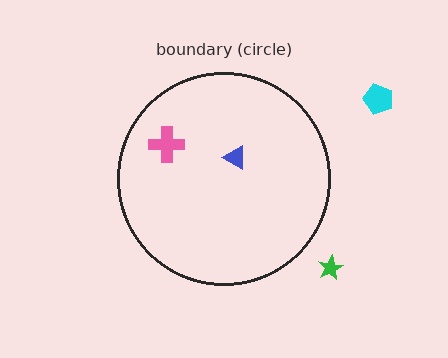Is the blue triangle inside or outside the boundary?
Inside.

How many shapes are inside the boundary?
2 inside, 2 outside.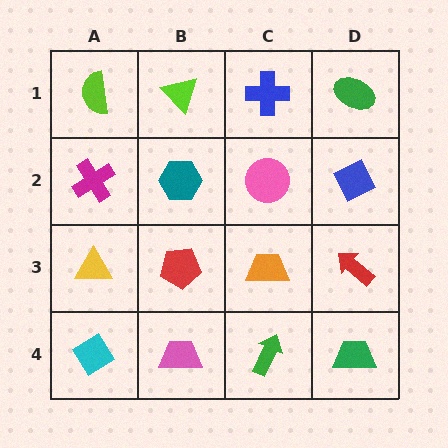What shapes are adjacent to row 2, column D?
A green ellipse (row 1, column D), a red arrow (row 3, column D), a pink circle (row 2, column C).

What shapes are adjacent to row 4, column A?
A yellow triangle (row 3, column A), a pink trapezoid (row 4, column B).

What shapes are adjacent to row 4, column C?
An orange trapezoid (row 3, column C), a pink trapezoid (row 4, column B), a green trapezoid (row 4, column D).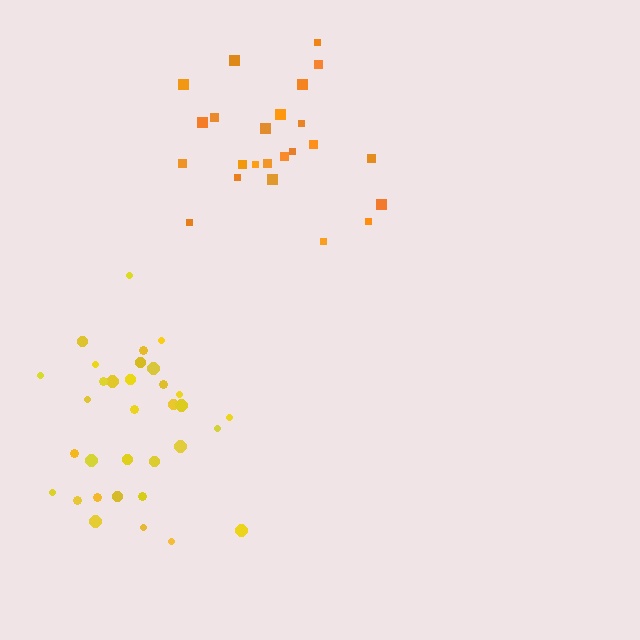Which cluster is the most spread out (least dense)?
Orange.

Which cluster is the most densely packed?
Yellow.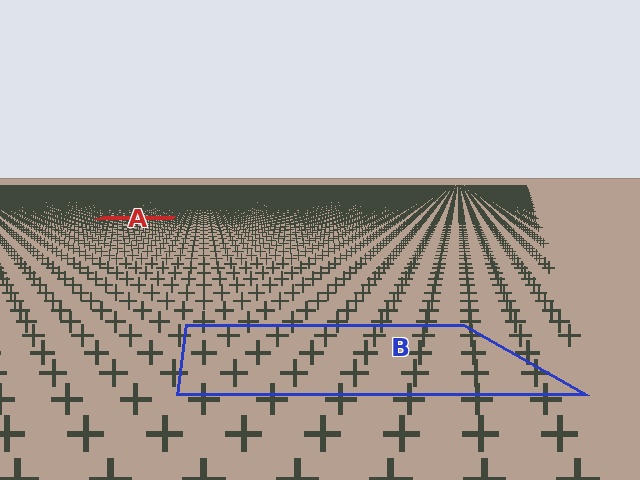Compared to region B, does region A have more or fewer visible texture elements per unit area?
Region A has more texture elements per unit area — they are packed more densely because it is farther away.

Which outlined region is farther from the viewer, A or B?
Region A is farther from the viewer — the texture elements inside it appear smaller and more densely packed.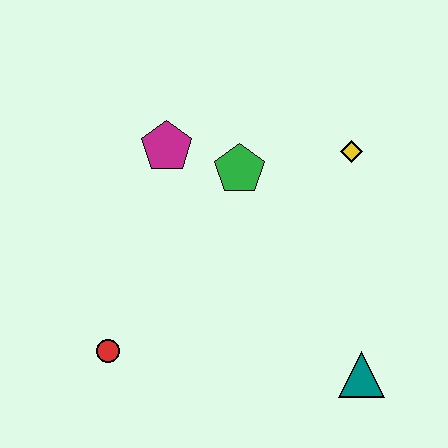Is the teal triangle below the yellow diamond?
Yes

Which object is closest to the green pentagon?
The magenta pentagon is closest to the green pentagon.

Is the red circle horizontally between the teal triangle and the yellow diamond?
No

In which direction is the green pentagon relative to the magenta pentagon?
The green pentagon is to the right of the magenta pentagon.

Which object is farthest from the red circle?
The yellow diamond is farthest from the red circle.